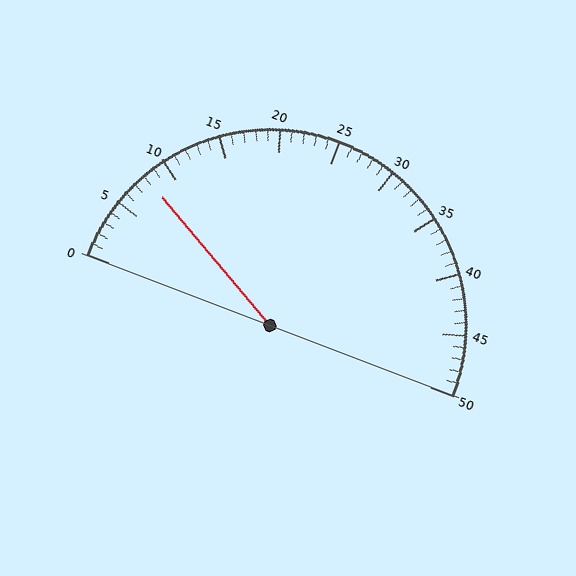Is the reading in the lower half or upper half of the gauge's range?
The reading is in the lower half of the range (0 to 50).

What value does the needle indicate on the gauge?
The needle indicates approximately 8.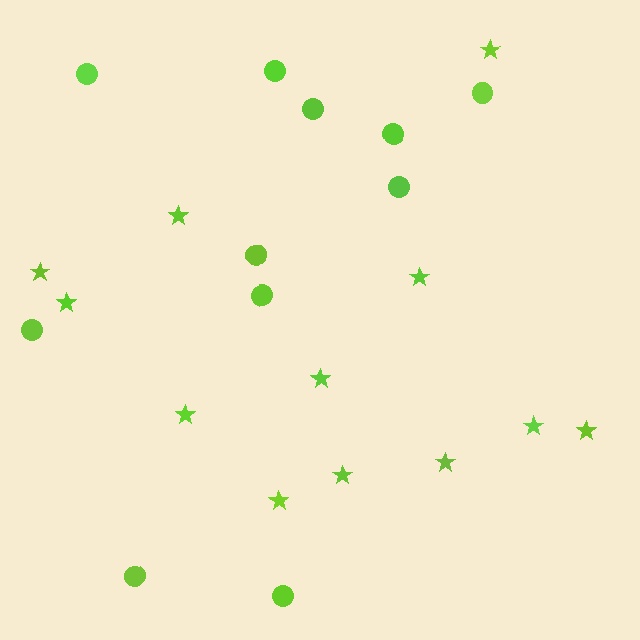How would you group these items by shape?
There are 2 groups: one group of stars (12) and one group of circles (11).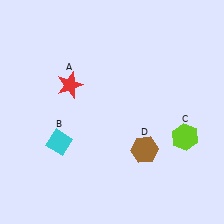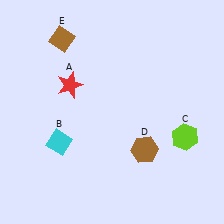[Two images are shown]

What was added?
A brown diamond (E) was added in Image 2.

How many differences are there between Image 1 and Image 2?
There is 1 difference between the two images.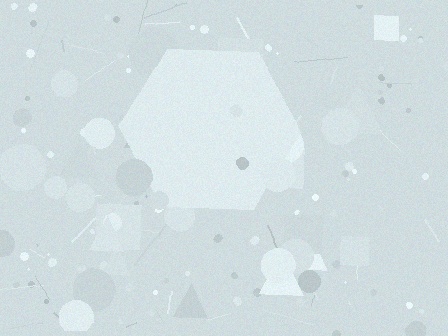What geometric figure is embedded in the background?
A hexagon is embedded in the background.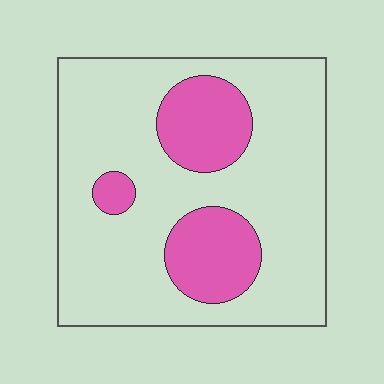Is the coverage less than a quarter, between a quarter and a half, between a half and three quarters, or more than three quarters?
Less than a quarter.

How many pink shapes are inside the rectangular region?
3.